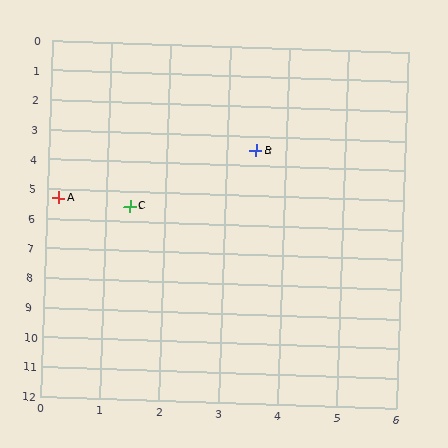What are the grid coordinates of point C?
Point C is at approximately (1.4, 5.5).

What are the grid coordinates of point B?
Point B is at approximately (3.5, 3.5).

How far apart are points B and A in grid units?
Points B and A are about 3.8 grid units apart.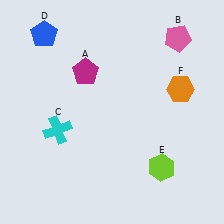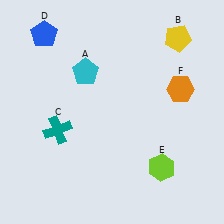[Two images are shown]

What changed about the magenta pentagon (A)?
In Image 1, A is magenta. In Image 2, it changed to cyan.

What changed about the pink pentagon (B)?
In Image 1, B is pink. In Image 2, it changed to yellow.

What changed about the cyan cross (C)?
In Image 1, C is cyan. In Image 2, it changed to teal.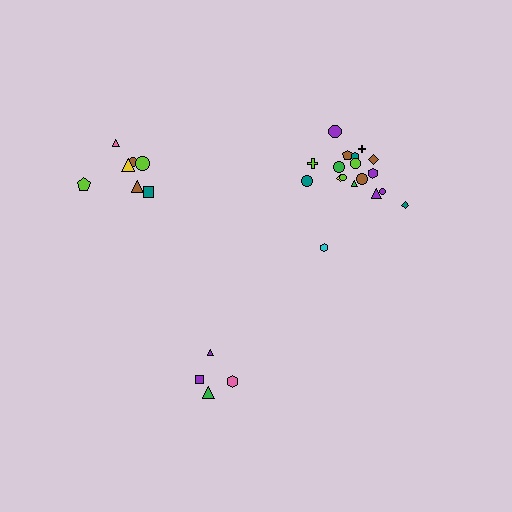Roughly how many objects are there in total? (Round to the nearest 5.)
Roughly 30 objects in total.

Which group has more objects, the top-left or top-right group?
The top-right group.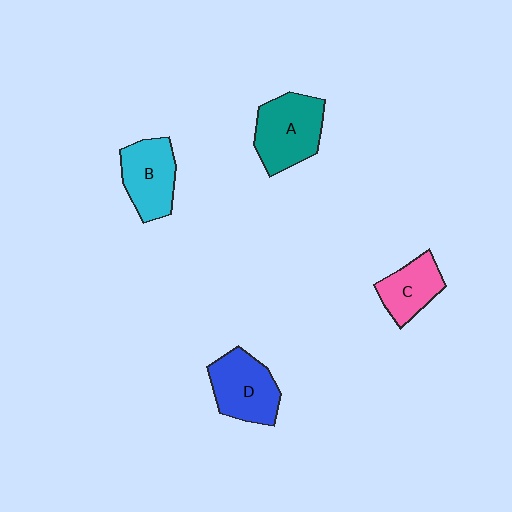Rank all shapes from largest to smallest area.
From largest to smallest: A (teal), D (blue), B (cyan), C (pink).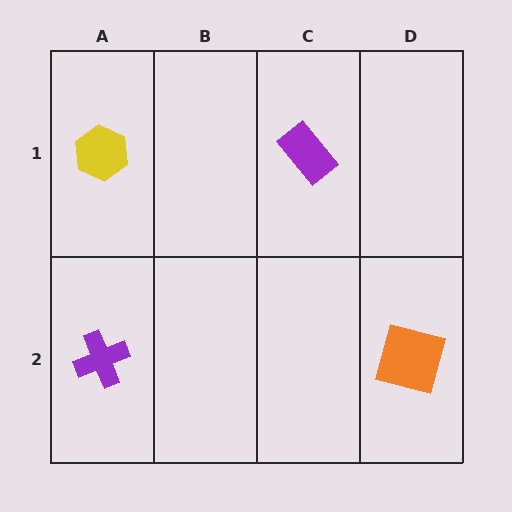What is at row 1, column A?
A yellow hexagon.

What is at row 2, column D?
An orange square.